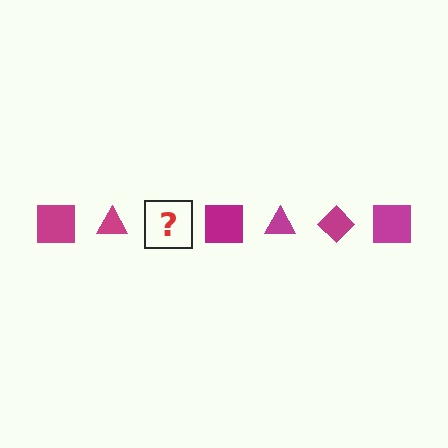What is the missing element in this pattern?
The missing element is a magenta diamond.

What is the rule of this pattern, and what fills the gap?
The rule is that the pattern cycles through square, triangle, diamond shapes in magenta. The gap should be filled with a magenta diamond.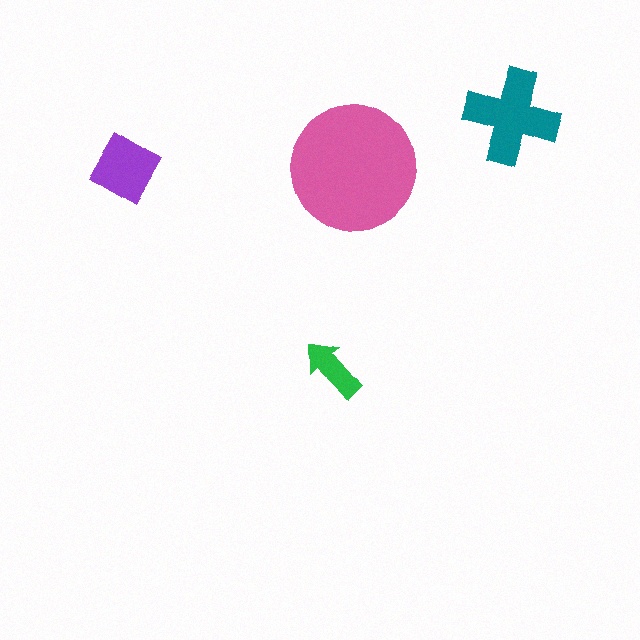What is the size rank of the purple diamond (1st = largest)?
3rd.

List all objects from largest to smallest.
The pink circle, the teal cross, the purple diamond, the green arrow.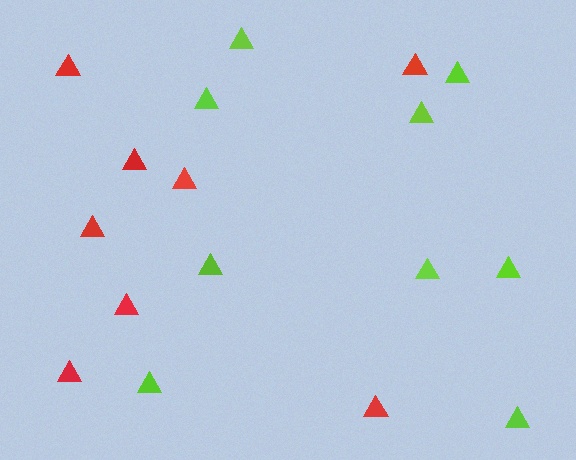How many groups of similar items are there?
There are 2 groups: one group of lime triangles (9) and one group of red triangles (8).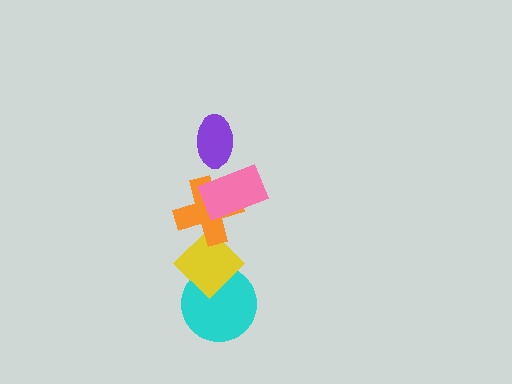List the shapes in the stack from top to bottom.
From top to bottom: the purple ellipse, the pink rectangle, the orange cross, the yellow diamond, the cyan circle.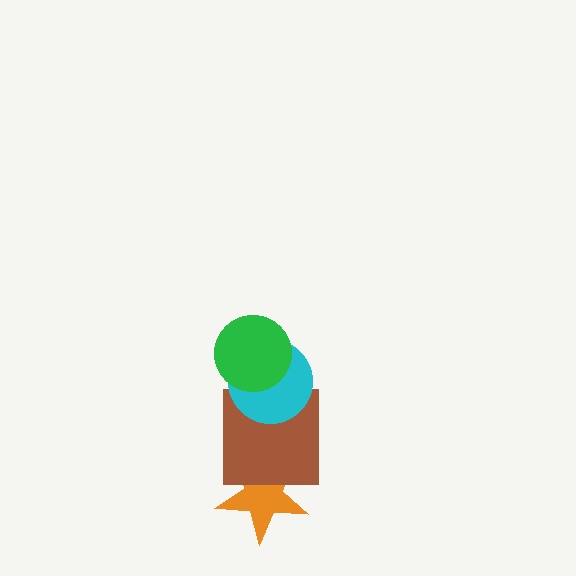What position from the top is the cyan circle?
The cyan circle is 2nd from the top.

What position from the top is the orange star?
The orange star is 4th from the top.